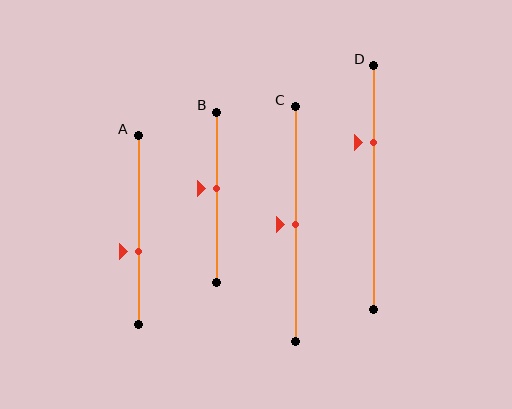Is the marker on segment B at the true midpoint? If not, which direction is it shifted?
No, the marker on segment B is shifted upward by about 5% of the segment length.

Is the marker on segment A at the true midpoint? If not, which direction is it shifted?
No, the marker on segment A is shifted downward by about 12% of the segment length.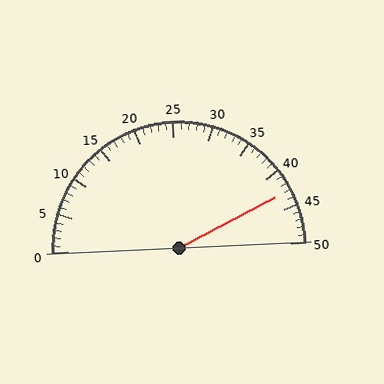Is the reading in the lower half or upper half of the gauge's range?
The reading is in the upper half of the range (0 to 50).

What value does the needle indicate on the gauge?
The needle indicates approximately 43.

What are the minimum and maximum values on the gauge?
The gauge ranges from 0 to 50.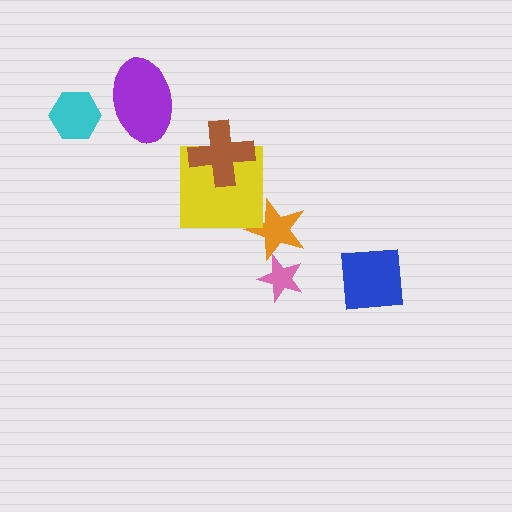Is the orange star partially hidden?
Yes, it is partially covered by another shape.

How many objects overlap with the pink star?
1 object overlaps with the pink star.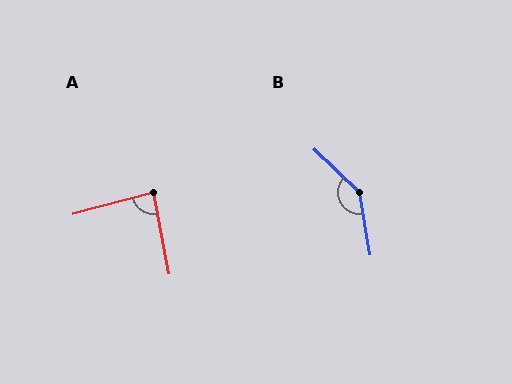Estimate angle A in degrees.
Approximately 86 degrees.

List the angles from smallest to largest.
A (86°), B (143°).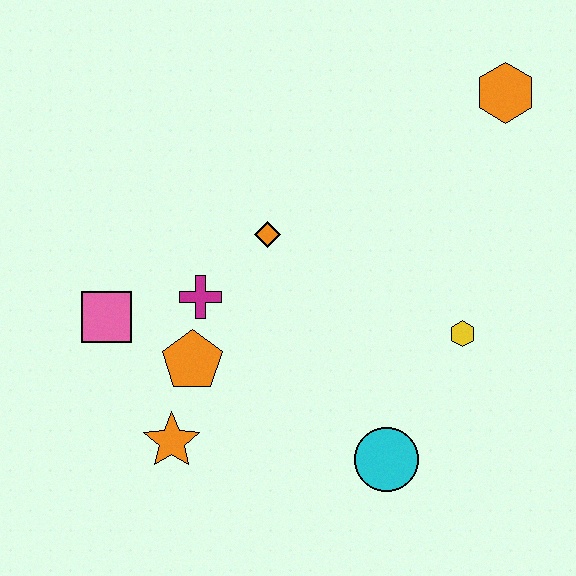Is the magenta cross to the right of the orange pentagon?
Yes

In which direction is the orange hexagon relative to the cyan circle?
The orange hexagon is above the cyan circle.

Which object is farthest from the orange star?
The orange hexagon is farthest from the orange star.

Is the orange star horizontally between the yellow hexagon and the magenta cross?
No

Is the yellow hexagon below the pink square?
Yes